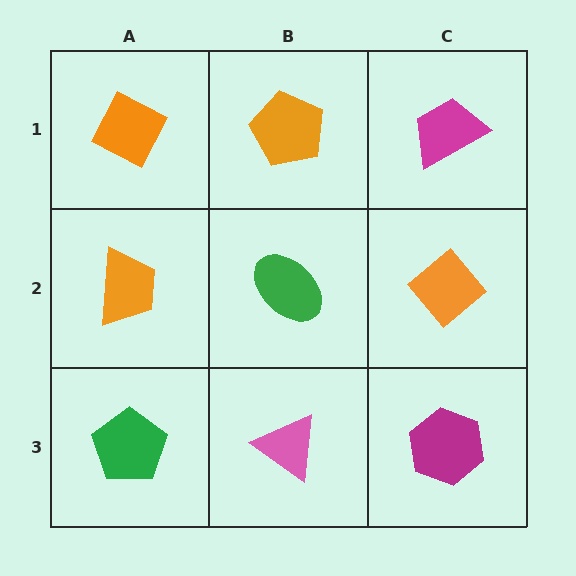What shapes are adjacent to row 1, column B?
A green ellipse (row 2, column B), an orange diamond (row 1, column A), a magenta trapezoid (row 1, column C).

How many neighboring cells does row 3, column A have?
2.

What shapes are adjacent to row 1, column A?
An orange trapezoid (row 2, column A), an orange pentagon (row 1, column B).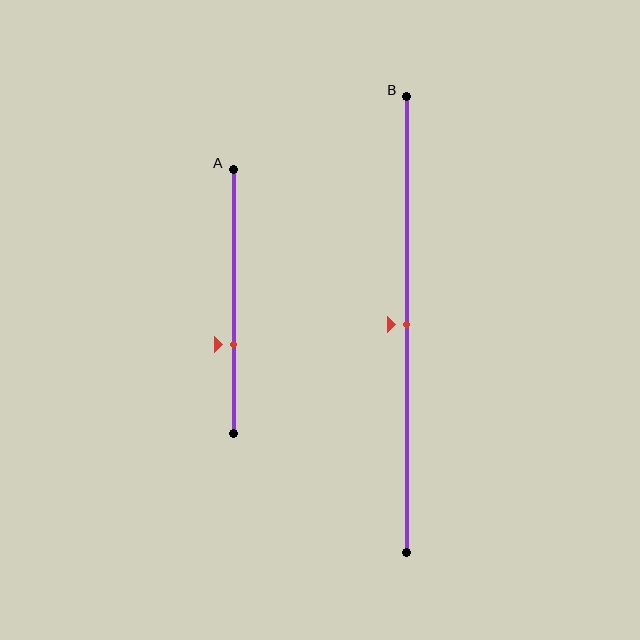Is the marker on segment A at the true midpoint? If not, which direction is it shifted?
No, the marker on segment A is shifted downward by about 16% of the segment length.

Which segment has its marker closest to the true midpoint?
Segment B has its marker closest to the true midpoint.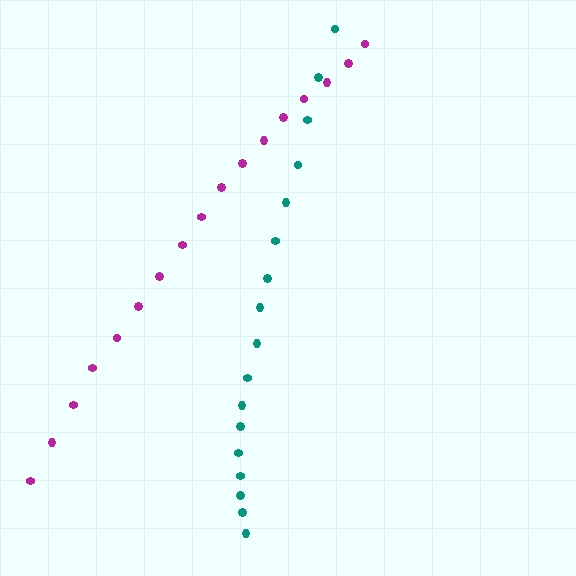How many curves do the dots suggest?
There are 2 distinct paths.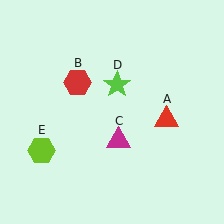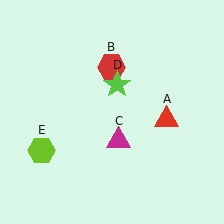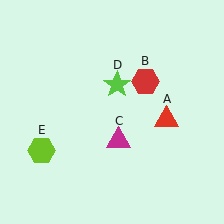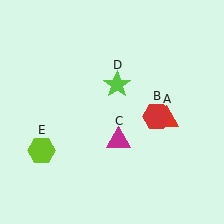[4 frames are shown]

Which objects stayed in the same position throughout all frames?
Red triangle (object A) and magenta triangle (object C) and lime star (object D) and lime hexagon (object E) remained stationary.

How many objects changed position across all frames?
1 object changed position: red hexagon (object B).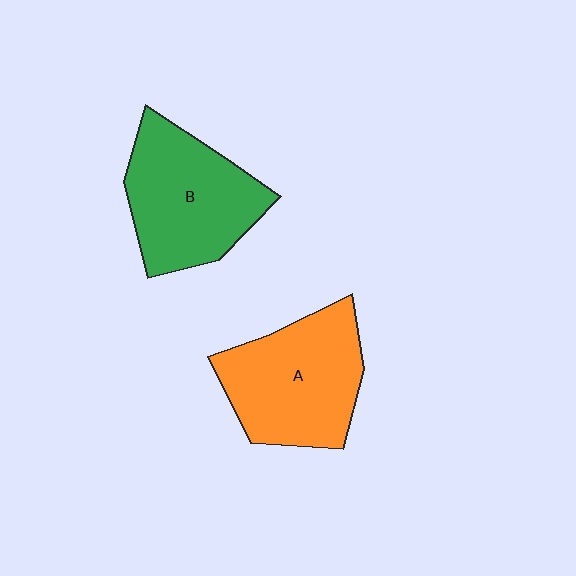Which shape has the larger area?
Shape A (orange).